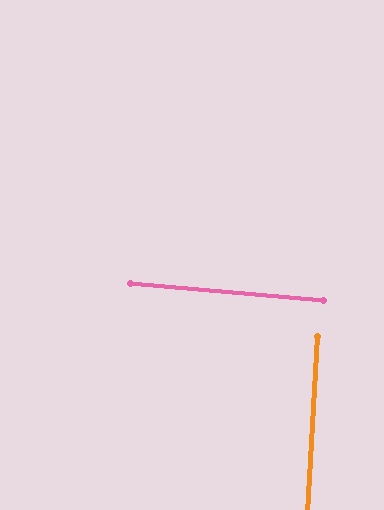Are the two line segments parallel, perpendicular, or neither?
Perpendicular — they meet at approximately 88°.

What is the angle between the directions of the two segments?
Approximately 88 degrees.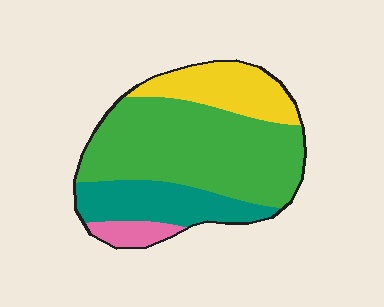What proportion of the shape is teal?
Teal takes up about one fifth (1/5) of the shape.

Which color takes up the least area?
Pink, at roughly 5%.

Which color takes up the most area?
Green, at roughly 55%.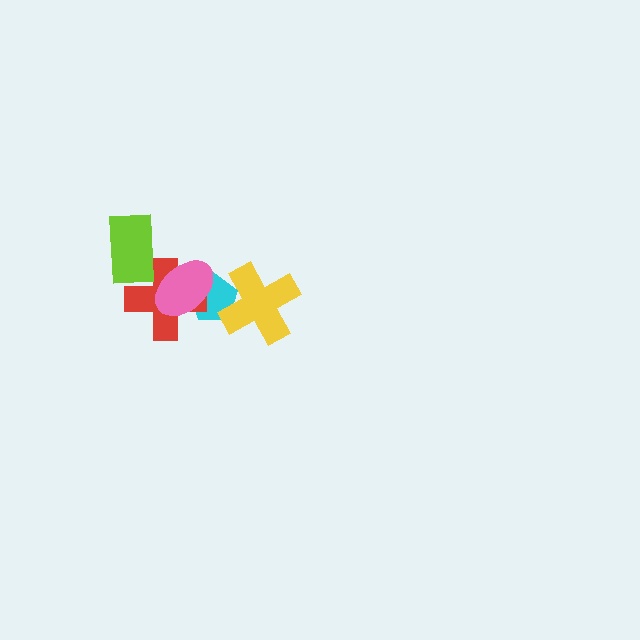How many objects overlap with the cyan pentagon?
3 objects overlap with the cyan pentagon.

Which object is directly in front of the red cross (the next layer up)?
The pink ellipse is directly in front of the red cross.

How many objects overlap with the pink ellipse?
2 objects overlap with the pink ellipse.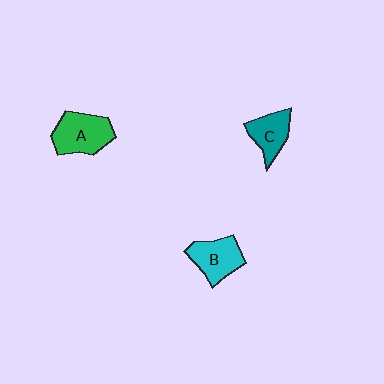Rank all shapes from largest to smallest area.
From largest to smallest: A (green), B (cyan), C (teal).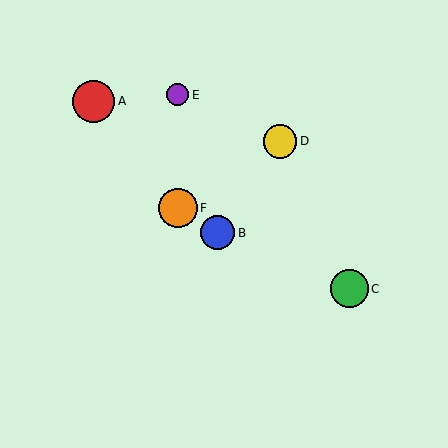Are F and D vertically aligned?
No, F is at x≈178 and D is at x≈280.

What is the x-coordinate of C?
Object C is at x≈349.